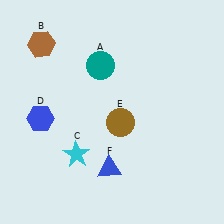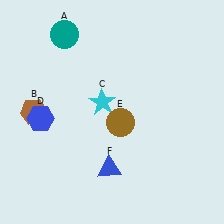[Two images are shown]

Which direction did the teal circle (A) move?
The teal circle (A) moved left.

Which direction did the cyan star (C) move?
The cyan star (C) moved up.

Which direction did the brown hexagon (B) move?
The brown hexagon (B) moved down.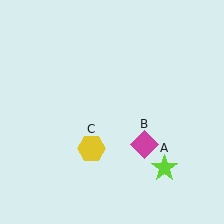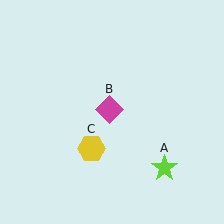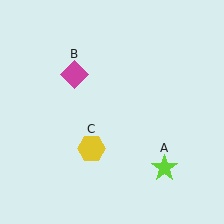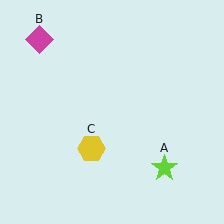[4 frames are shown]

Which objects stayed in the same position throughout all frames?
Lime star (object A) and yellow hexagon (object C) remained stationary.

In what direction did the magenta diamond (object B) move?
The magenta diamond (object B) moved up and to the left.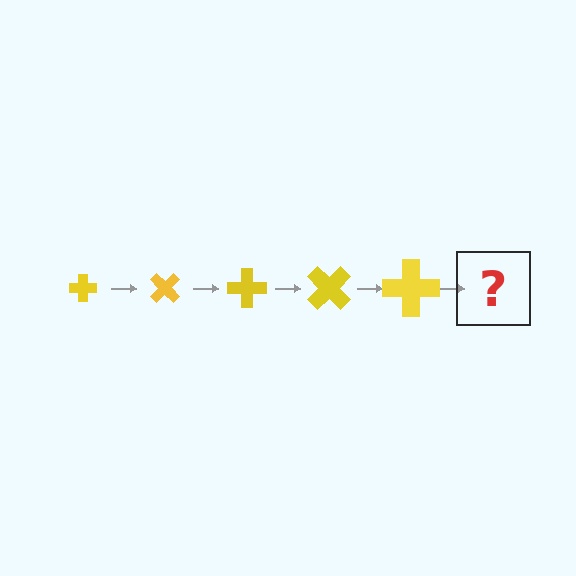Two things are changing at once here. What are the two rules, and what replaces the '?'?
The two rules are that the cross grows larger each step and it rotates 45 degrees each step. The '?' should be a cross, larger than the previous one and rotated 225 degrees from the start.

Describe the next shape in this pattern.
It should be a cross, larger than the previous one and rotated 225 degrees from the start.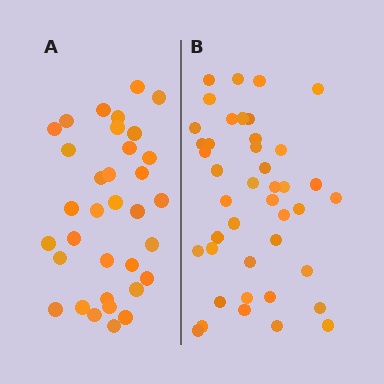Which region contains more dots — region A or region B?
Region B (the right region) has more dots.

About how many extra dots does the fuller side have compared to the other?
Region B has roughly 8 or so more dots than region A.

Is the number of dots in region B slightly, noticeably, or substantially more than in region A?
Region B has only slightly more — the two regions are fairly close. The ratio is roughly 1.2 to 1.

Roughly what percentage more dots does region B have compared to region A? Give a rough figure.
About 25% more.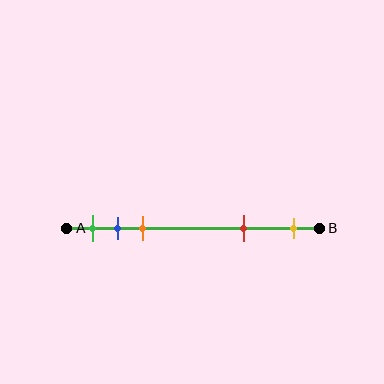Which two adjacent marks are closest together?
The blue and orange marks are the closest adjacent pair.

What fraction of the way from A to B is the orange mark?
The orange mark is approximately 30% (0.3) of the way from A to B.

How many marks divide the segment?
There are 5 marks dividing the segment.